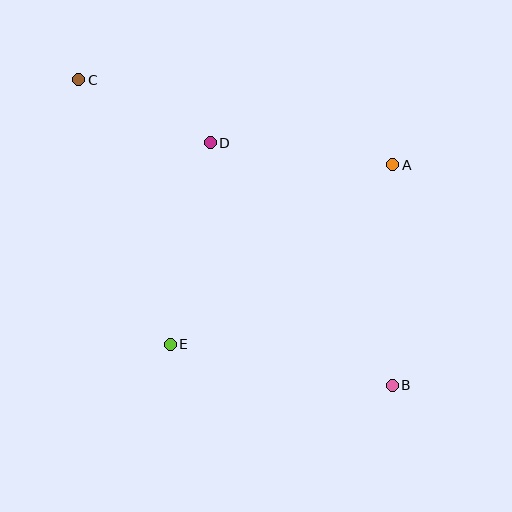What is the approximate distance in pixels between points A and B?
The distance between A and B is approximately 221 pixels.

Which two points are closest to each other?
Points C and D are closest to each other.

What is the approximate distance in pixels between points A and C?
The distance between A and C is approximately 325 pixels.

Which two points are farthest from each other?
Points B and C are farthest from each other.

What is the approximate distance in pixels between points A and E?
The distance between A and E is approximately 286 pixels.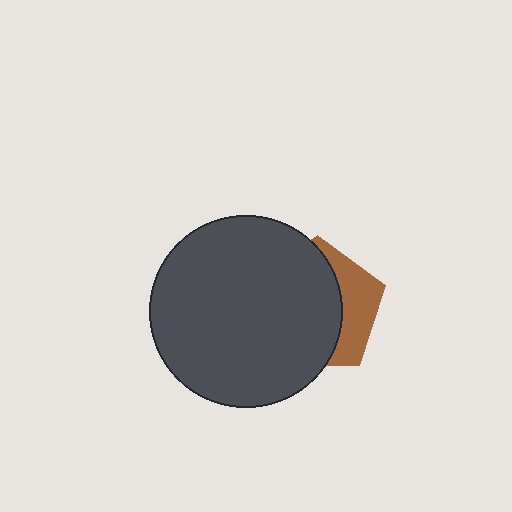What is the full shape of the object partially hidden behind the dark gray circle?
The partially hidden object is a brown pentagon.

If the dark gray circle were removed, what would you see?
You would see the complete brown pentagon.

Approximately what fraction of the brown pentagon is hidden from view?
Roughly 68% of the brown pentagon is hidden behind the dark gray circle.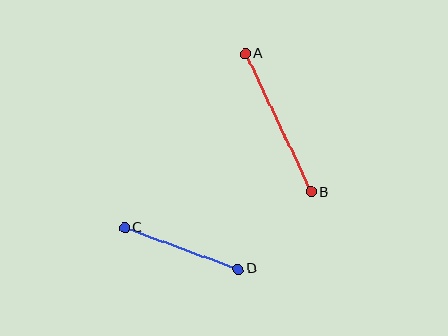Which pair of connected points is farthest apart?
Points A and B are farthest apart.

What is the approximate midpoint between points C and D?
The midpoint is at approximately (181, 248) pixels.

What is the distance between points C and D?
The distance is approximately 121 pixels.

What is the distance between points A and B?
The distance is approximately 153 pixels.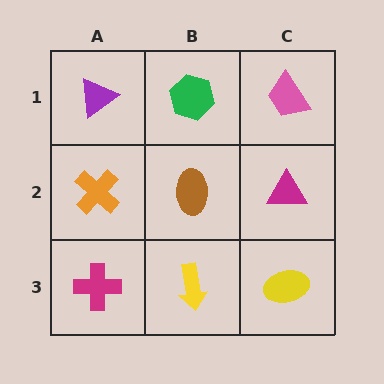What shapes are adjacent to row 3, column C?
A magenta triangle (row 2, column C), a yellow arrow (row 3, column B).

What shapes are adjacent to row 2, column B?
A green hexagon (row 1, column B), a yellow arrow (row 3, column B), an orange cross (row 2, column A), a magenta triangle (row 2, column C).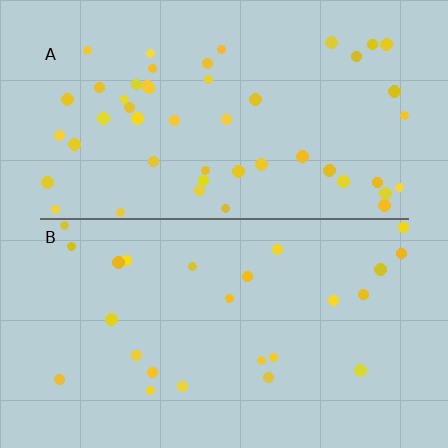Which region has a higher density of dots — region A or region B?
A (the top).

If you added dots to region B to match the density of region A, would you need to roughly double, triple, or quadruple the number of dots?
Approximately double.